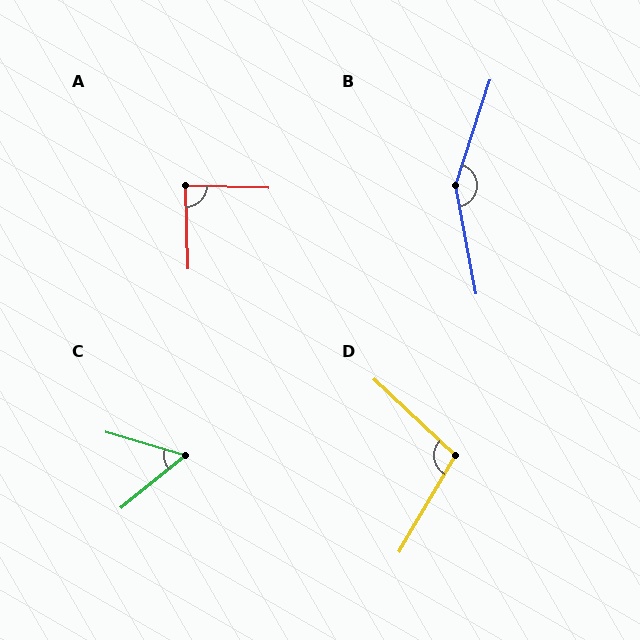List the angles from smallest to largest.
C (56°), A (87°), D (103°), B (151°).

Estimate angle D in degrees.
Approximately 103 degrees.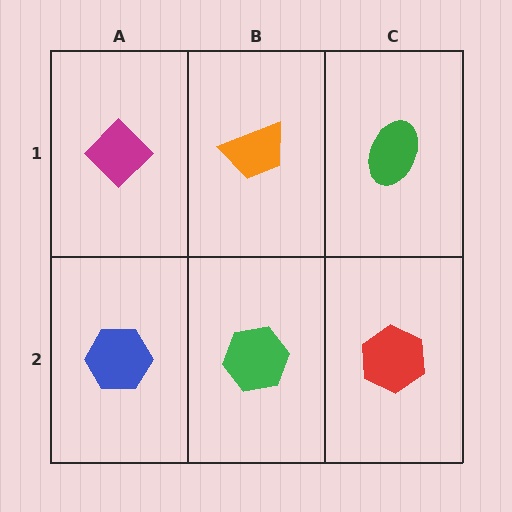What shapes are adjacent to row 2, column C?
A green ellipse (row 1, column C), a green hexagon (row 2, column B).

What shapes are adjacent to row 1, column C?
A red hexagon (row 2, column C), an orange trapezoid (row 1, column B).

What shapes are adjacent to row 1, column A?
A blue hexagon (row 2, column A), an orange trapezoid (row 1, column B).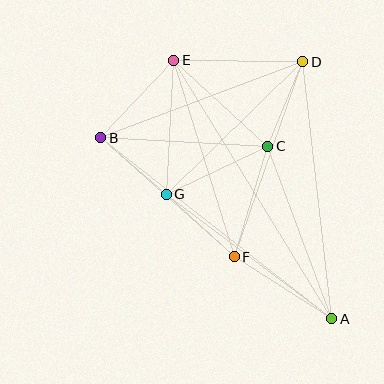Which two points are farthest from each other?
Points A and E are farthest from each other.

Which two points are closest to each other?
Points B and G are closest to each other.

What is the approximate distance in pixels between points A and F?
The distance between A and F is approximately 115 pixels.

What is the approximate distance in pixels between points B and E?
The distance between B and E is approximately 106 pixels.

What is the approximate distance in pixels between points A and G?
The distance between A and G is approximately 207 pixels.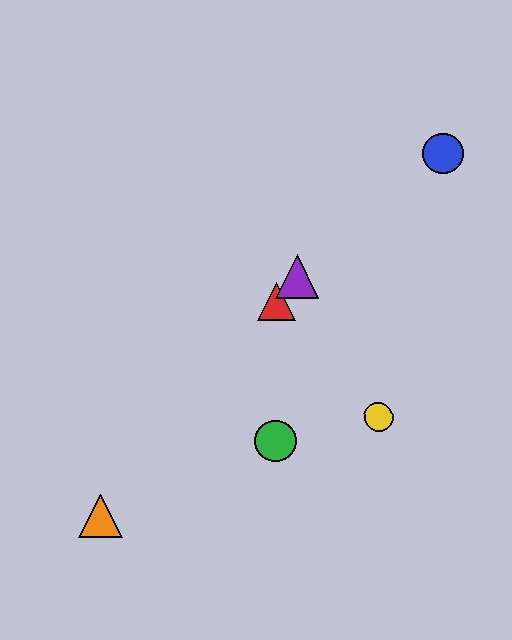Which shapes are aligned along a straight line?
The red triangle, the purple triangle, the orange triangle are aligned along a straight line.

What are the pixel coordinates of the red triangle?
The red triangle is at (277, 301).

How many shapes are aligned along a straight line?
3 shapes (the red triangle, the purple triangle, the orange triangle) are aligned along a straight line.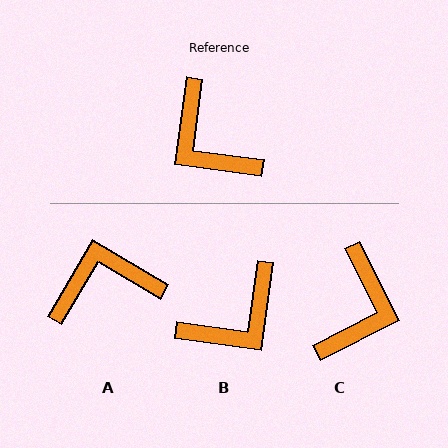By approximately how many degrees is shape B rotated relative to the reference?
Approximately 90 degrees counter-clockwise.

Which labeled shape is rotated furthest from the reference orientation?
C, about 124 degrees away.